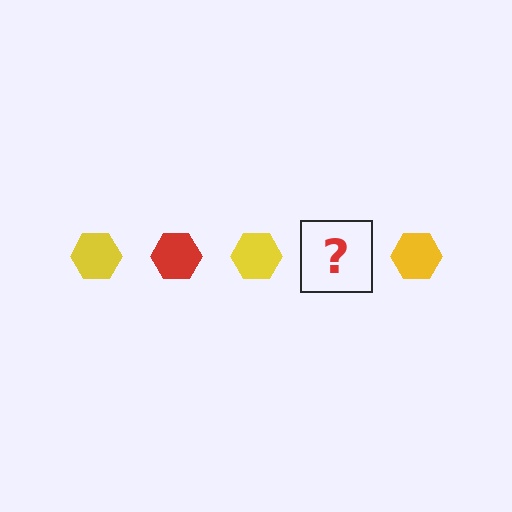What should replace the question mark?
The question mark should be replaced with a red hexagon.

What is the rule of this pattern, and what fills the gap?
The rule is that the pattern cycles through yellow, red hexagons. The gap should be filled with a red hexagon.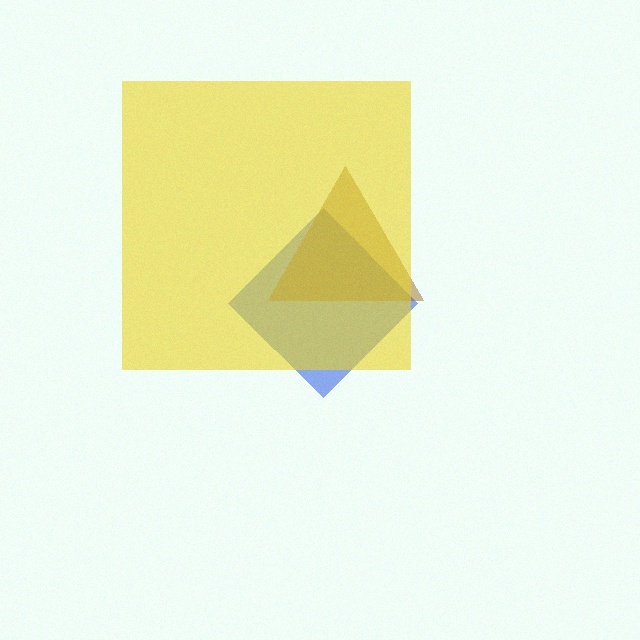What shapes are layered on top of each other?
The layered shapes are: a blue diamond, a brown triangle, a yellow square.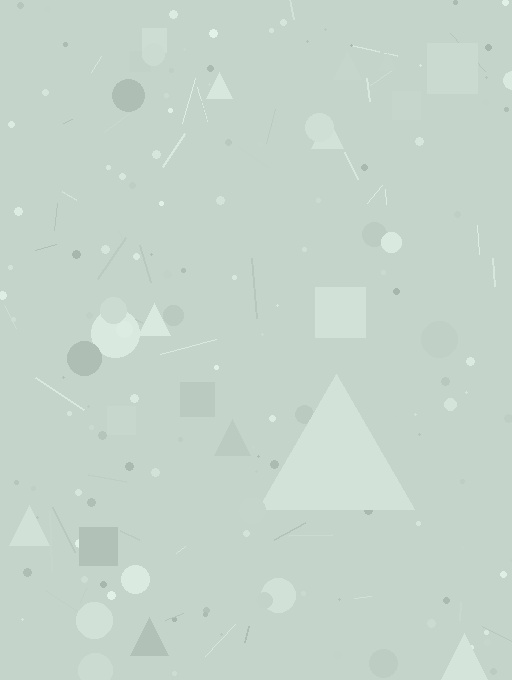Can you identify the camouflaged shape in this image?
The camouflaged shape is a triangle.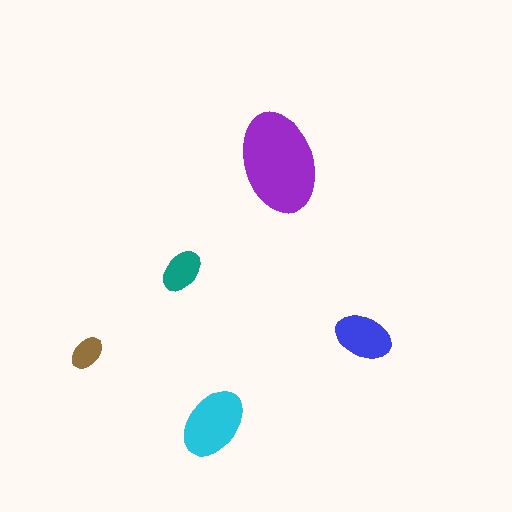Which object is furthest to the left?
The brown ellipse is leftmost.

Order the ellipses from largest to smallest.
the purple one, the cyan one, the blue one, the teal one, the brown one.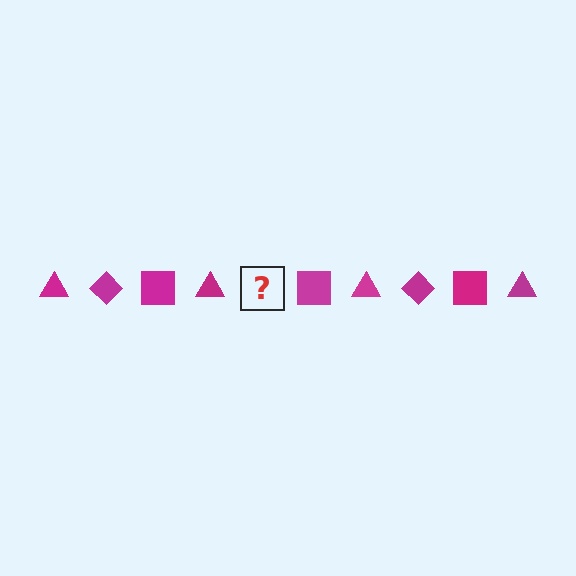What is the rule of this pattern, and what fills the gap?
The rule is that the pattern cycles through triangle, diamond, square shapes in magenta. The gap should be filled with a magenta diamond.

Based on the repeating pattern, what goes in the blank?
The blank should be a magenta diamond.